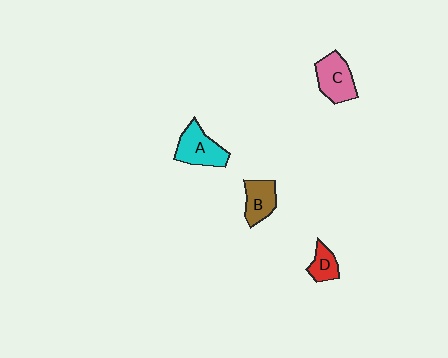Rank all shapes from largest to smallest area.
From largest to smallest: A (cyan), C (pink), B (brown), D (red).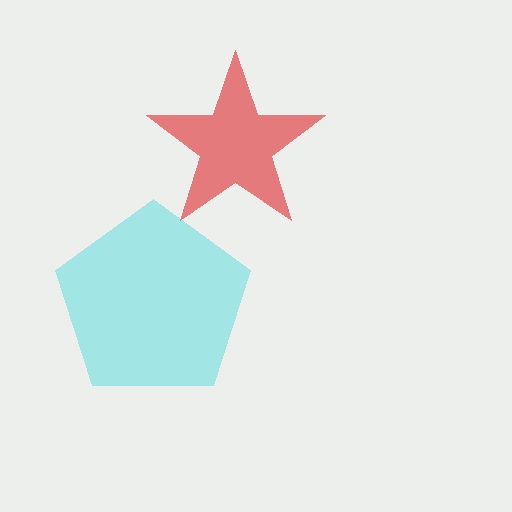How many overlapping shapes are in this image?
There are 2 overlapping shapes in the image.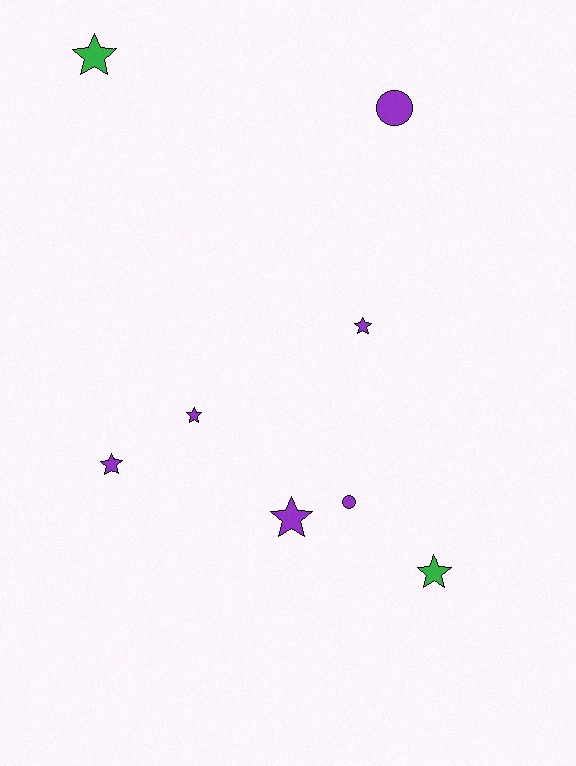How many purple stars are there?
There are 4 purple stars.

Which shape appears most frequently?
Star, with 6 objects.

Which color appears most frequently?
Purple, with 6 objects.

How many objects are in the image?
There are 8 objects.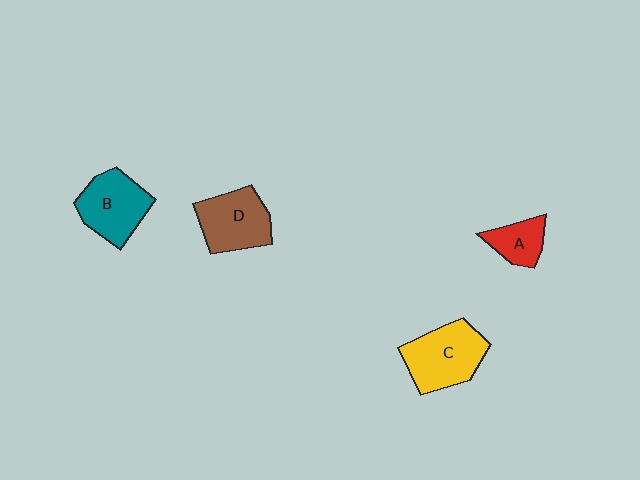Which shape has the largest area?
Shape C (yellow).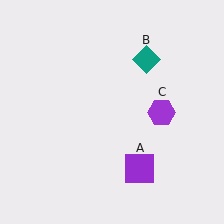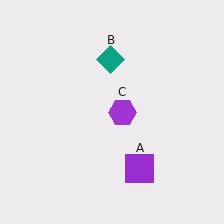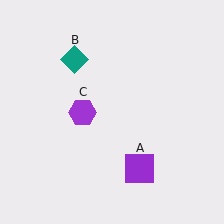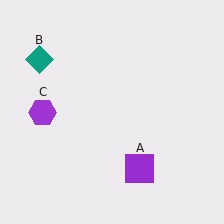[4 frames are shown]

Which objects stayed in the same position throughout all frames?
Purple square (object A) remained stationary.